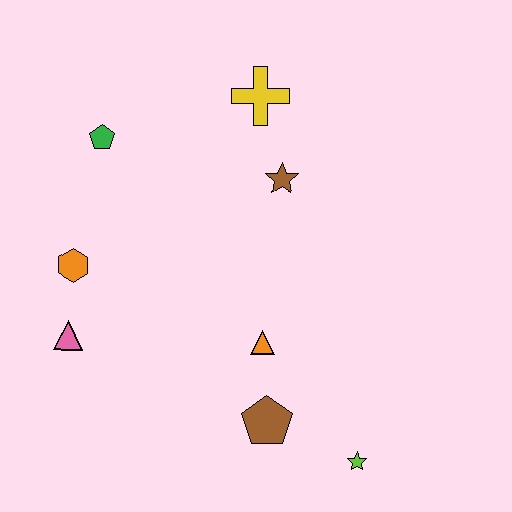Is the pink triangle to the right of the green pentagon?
No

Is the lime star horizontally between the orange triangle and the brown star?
No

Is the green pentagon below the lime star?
No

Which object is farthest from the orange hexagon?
The lime star is farthest from the orange hexagon.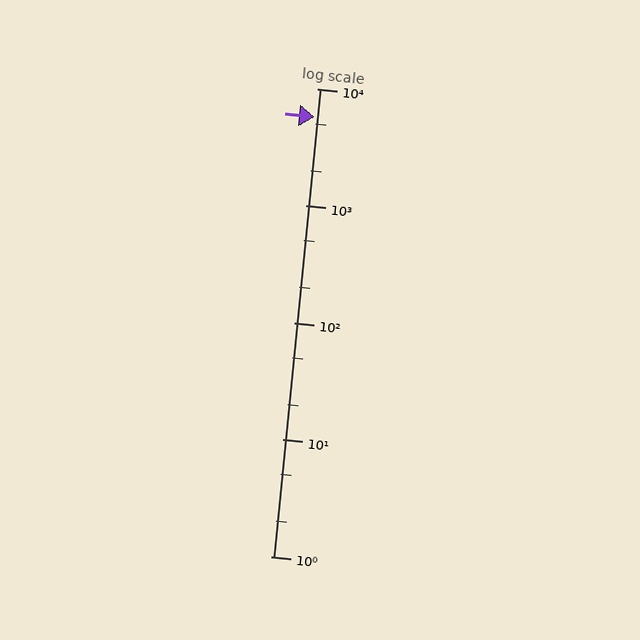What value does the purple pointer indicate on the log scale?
The pointer indicates approximately 5700.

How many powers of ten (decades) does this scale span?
The scale spans 4 decades, from 1 to 10000.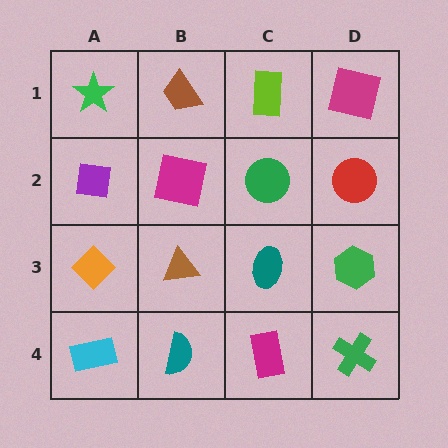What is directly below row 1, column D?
A red circle.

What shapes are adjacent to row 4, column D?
A green hexagon (row 3, column D), a magenta rectangle (row 4, column C).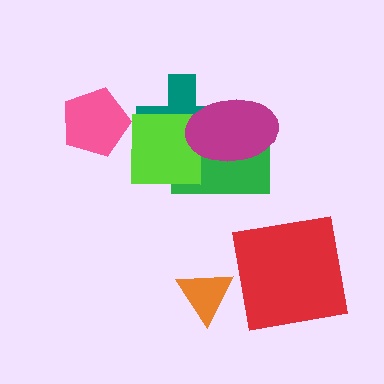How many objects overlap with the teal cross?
3 objects overlap with the teal cross.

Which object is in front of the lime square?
The magenta ellipse is in front of the lime square.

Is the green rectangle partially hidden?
Yes, it is partially covered by another shape.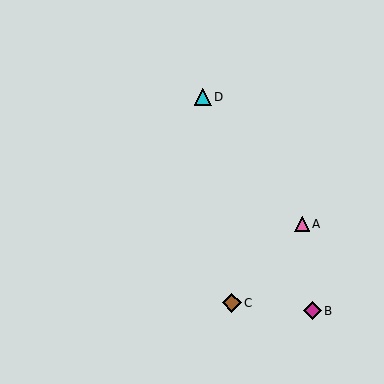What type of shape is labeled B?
Shape B is a magenta diamond.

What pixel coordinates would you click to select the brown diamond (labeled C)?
Click at (232, 303) to select the brown diamond C.